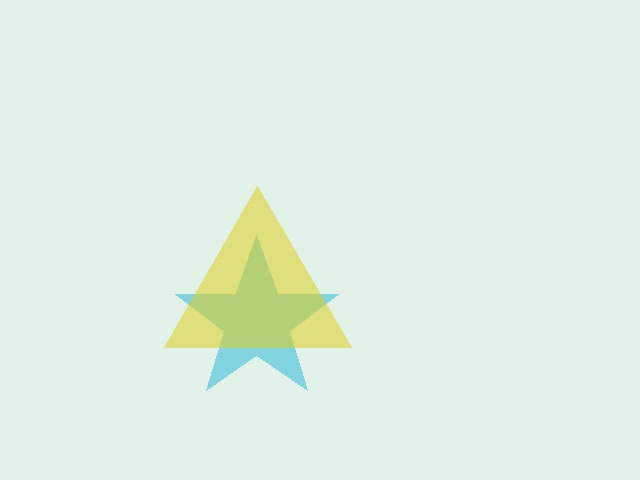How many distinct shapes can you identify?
There are 2 distinct shapes: a cyan star, a yellow triangle.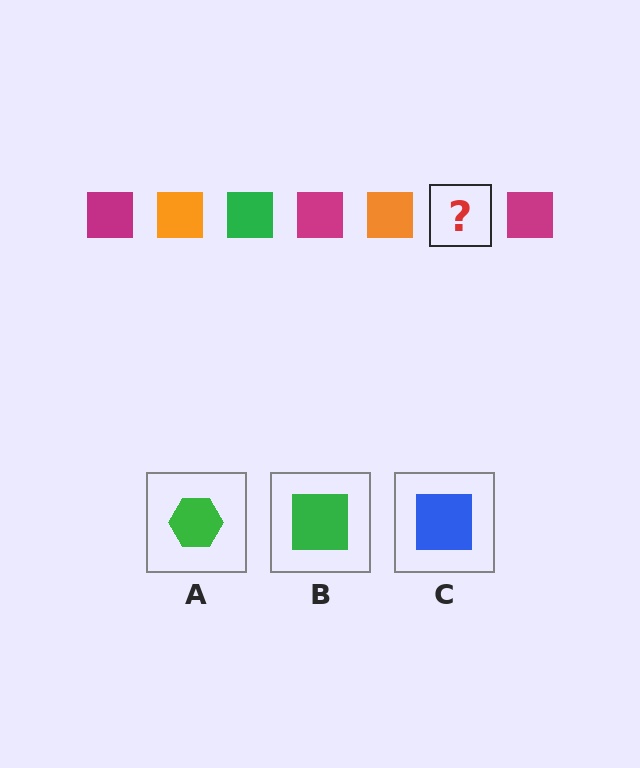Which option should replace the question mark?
Option B.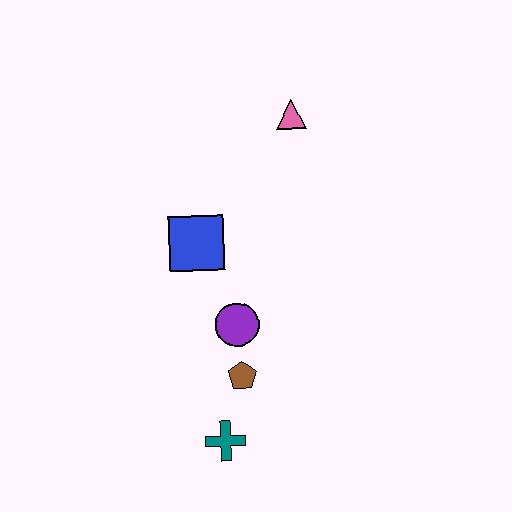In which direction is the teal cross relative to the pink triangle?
The teal cross is below the pink triangle.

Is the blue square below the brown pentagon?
No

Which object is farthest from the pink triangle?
The teal cross is farthest from the pink triangle.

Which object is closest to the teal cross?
The brown pentagon is closest to the teal cross.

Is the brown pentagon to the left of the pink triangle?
Yes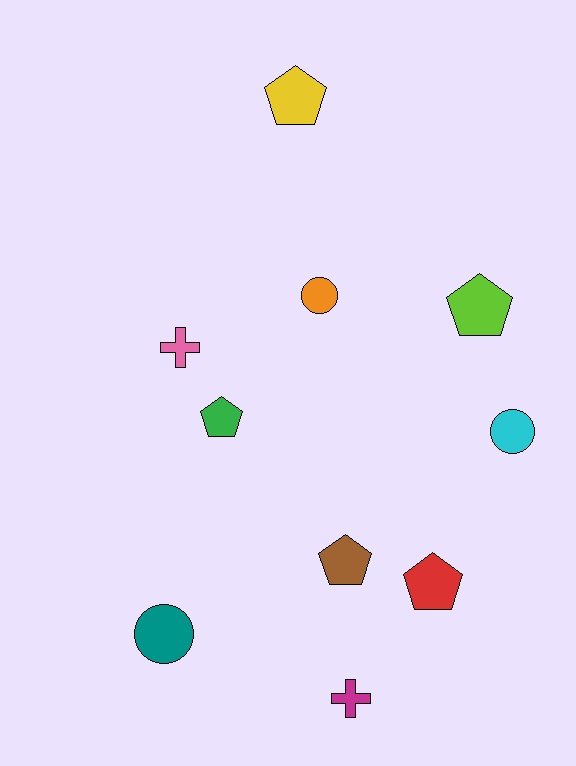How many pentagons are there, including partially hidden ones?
There are 5 pentagons.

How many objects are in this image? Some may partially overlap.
There are 10 objects.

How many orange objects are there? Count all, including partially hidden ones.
There is 1 orange object.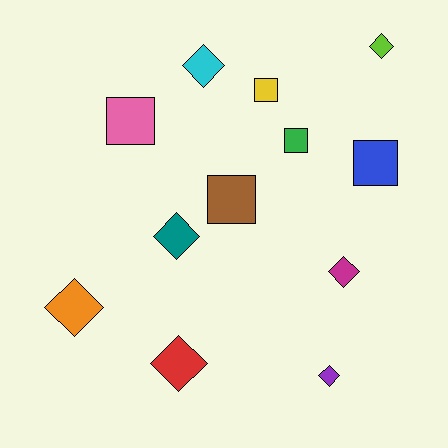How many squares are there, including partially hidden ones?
There are 5 squares.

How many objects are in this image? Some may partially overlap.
There are 12 objects.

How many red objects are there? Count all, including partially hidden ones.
There is 1 red object.